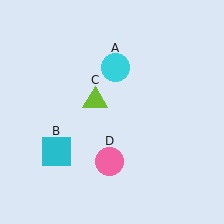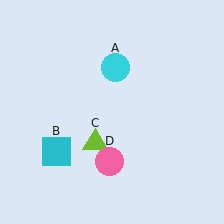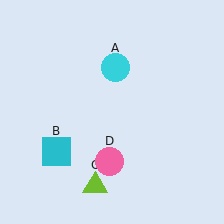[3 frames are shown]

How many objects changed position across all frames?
1 object changed position: lime triangle (object C).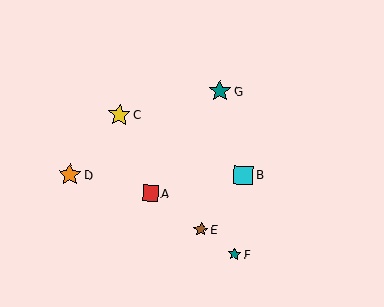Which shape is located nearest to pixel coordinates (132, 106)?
The yellow star (labeled C) at (120, 115) is nearest to that location.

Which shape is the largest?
The yellow star (labeled C) is the largest.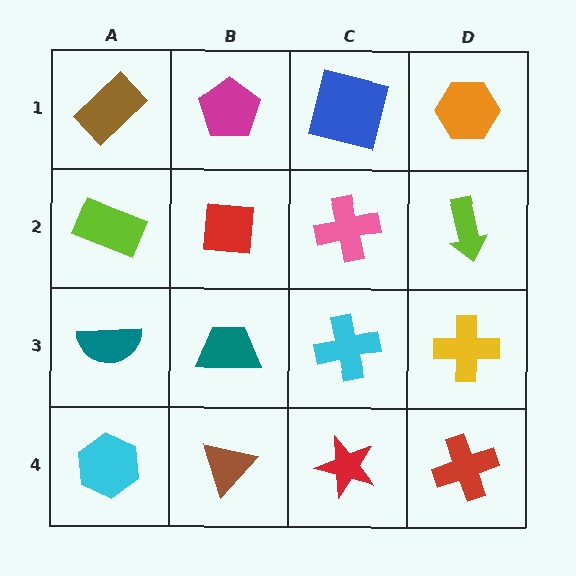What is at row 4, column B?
A brown triangle.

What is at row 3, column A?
A teal semicircle.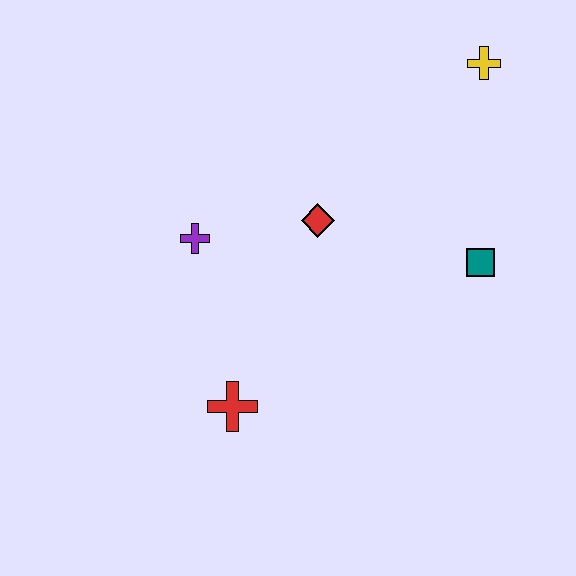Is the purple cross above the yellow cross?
No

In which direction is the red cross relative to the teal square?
The red cross is to the left of the teal square.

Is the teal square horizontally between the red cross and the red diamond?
No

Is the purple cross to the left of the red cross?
Yes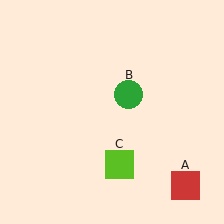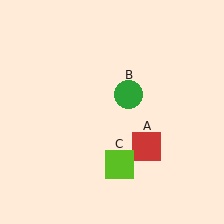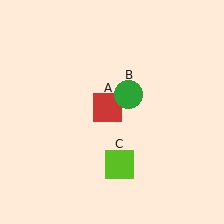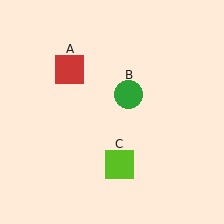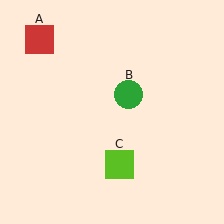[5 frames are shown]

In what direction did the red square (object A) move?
The red square (object A) moved up and to the left.